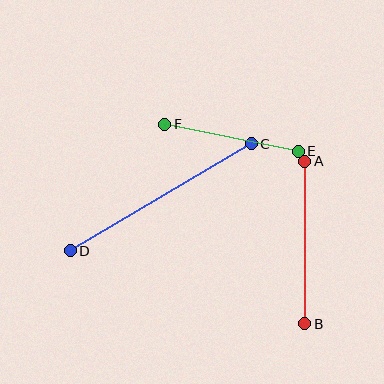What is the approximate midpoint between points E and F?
The midpoint is at approximately (231, 138) pixels.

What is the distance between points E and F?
The distance is approximately 136 pixels.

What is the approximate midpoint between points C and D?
The midpoint is at approximately (161, 197) pixels.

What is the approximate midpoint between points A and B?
The midpoint is at approximately (305, 242) pixels.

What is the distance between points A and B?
The distance is approximately 163 pixels.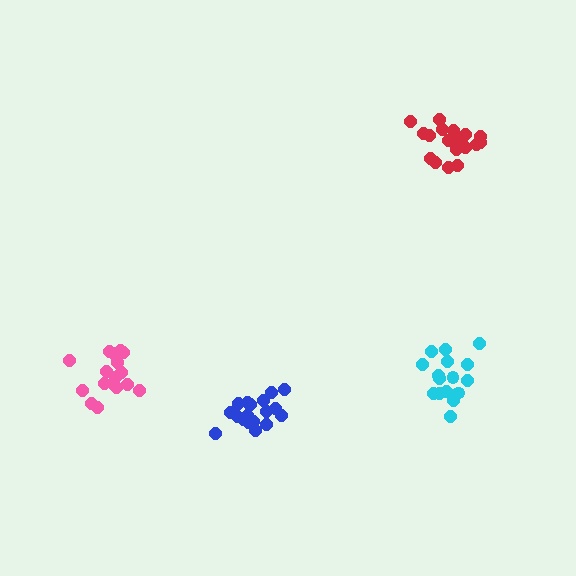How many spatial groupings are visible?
There are 4 spatial groupings.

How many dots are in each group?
Group 1: 18 dots, Group 2: 16 dots, Group 3: 17 dots, Group 4: 18 dots (69 total).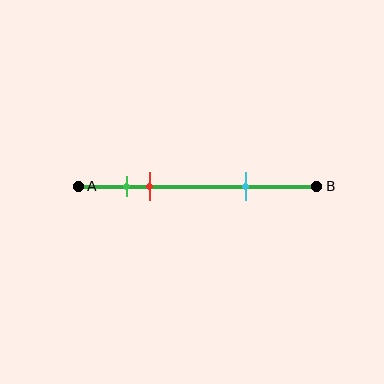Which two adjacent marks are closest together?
The green and red marks are the closest adjacent pair.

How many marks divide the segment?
There are 3 marks dividing the segment.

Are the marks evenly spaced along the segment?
No, the marks are not evenly spaced.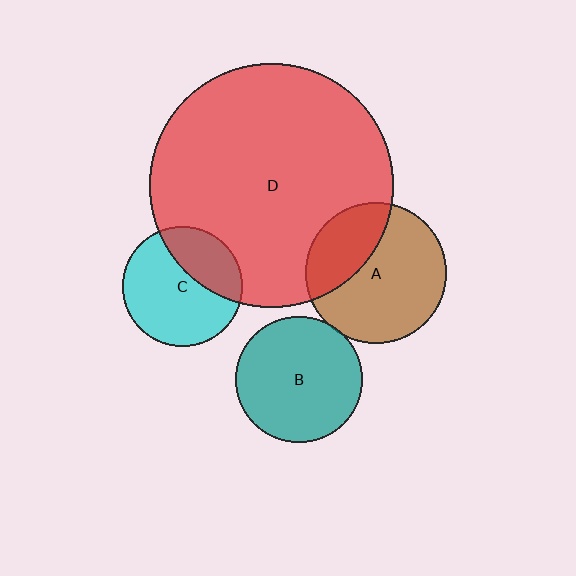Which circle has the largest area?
Circle D (red).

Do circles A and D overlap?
Yes.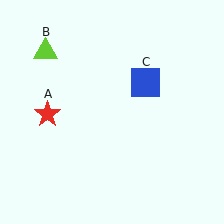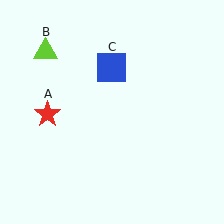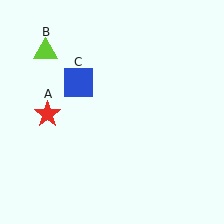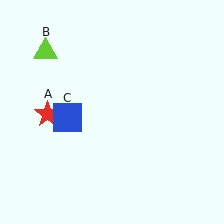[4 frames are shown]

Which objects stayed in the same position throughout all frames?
Red star (object A) and lime triangle (object B) remained stationary.